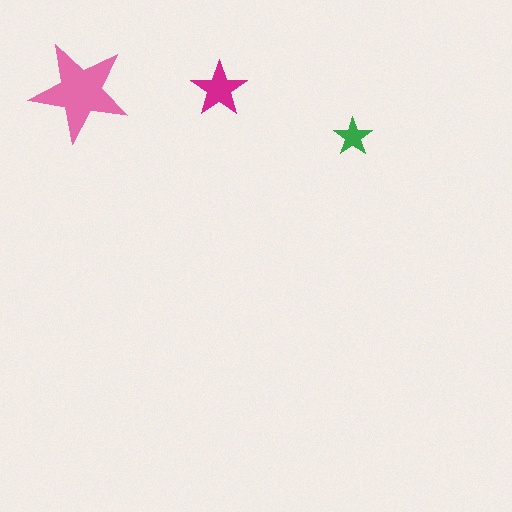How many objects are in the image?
There are 3 objects in the image.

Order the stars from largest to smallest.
the pink one, the magenta one, the green one.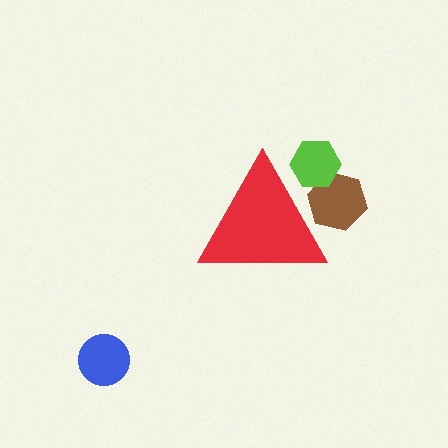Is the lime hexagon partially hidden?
Yes, the lime hexagon is partially hidden behind the red triangle.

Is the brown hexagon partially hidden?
Yes, the brown hexagon is partially hidden behind the red triangle.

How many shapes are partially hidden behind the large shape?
2 shapes are partially hidden.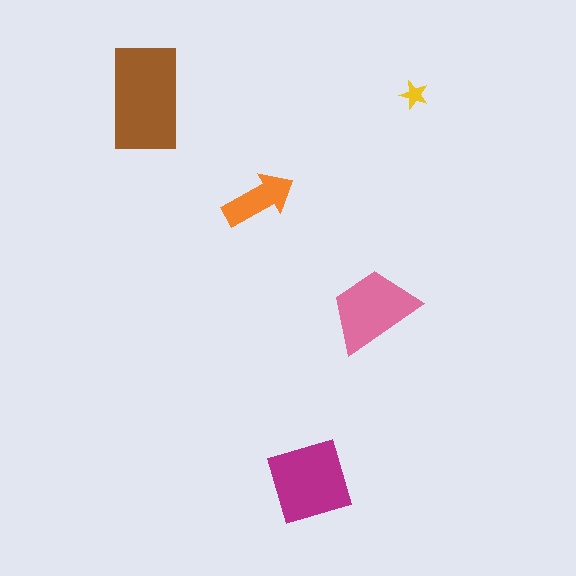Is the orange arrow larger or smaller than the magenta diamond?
Smaller.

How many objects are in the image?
There are 5 objects in the image.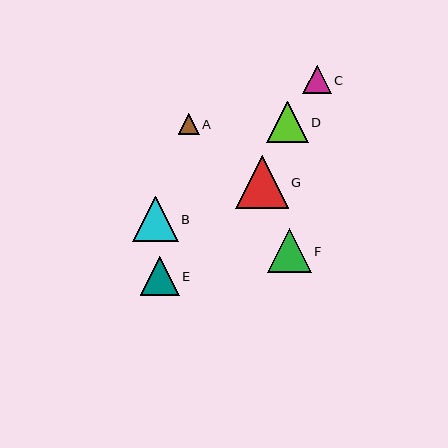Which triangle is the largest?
Triangle G is the largest with a size of approximately 52 pixels.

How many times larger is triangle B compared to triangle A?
Triangle B is approximately 2.1 times the size of triangle A.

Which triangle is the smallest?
Triangle A is the smallest with a size of approximately 21 pixels.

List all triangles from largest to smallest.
From largest to smallest: G, B, F, D, E, C, A.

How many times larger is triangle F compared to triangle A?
Triangle F is approximately 2.1 times the size of triangle A.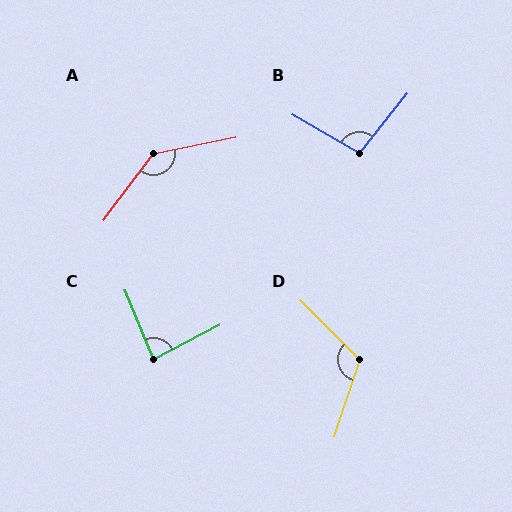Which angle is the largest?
A, at approximately 138 degrees.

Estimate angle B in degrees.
Approximately 99 degrees.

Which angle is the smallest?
C, at approximately 85 degrees.